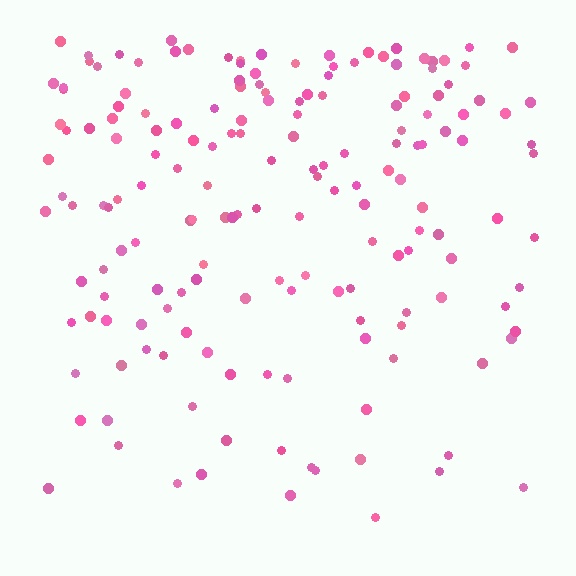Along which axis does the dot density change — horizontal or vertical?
Vertical.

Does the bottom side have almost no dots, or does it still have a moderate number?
Still a moderate number, just noticeably fewer than the top.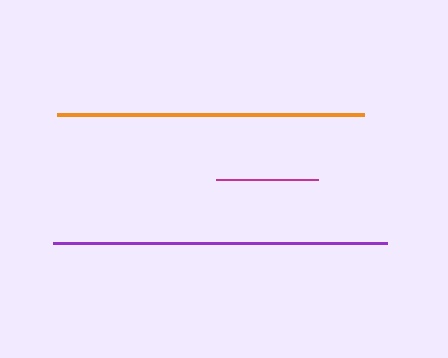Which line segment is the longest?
The purple line is the longest at approximately 335 pixels.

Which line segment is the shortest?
The magenta line is the shortest at approximately 102 pixels.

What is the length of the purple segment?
The purple segment is approximately 335 pixels long.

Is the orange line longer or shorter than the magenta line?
The orange line is longer than the magenta line.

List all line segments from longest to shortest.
From longest to shortest: purple, orange, magenta.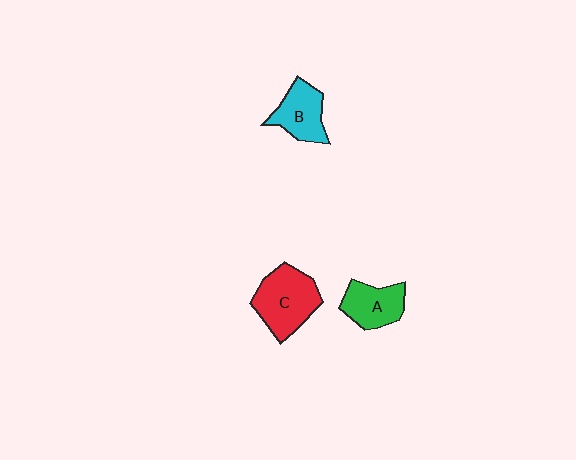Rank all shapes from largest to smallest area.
From largest to smallest: C (red), B (cyan), A (green).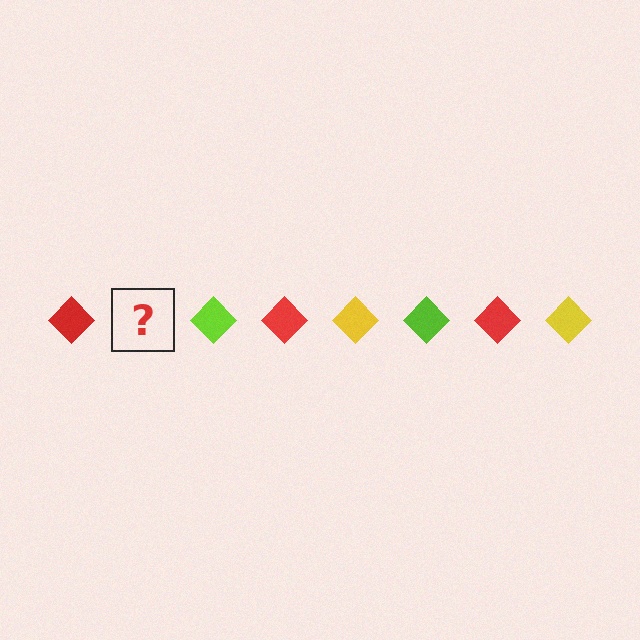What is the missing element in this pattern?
The missing element is a yellow diamond.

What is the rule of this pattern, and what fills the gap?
The rule is that the pattern cycles through red, yellow, lime diamonds. The gap should be filled with a yellow diamond.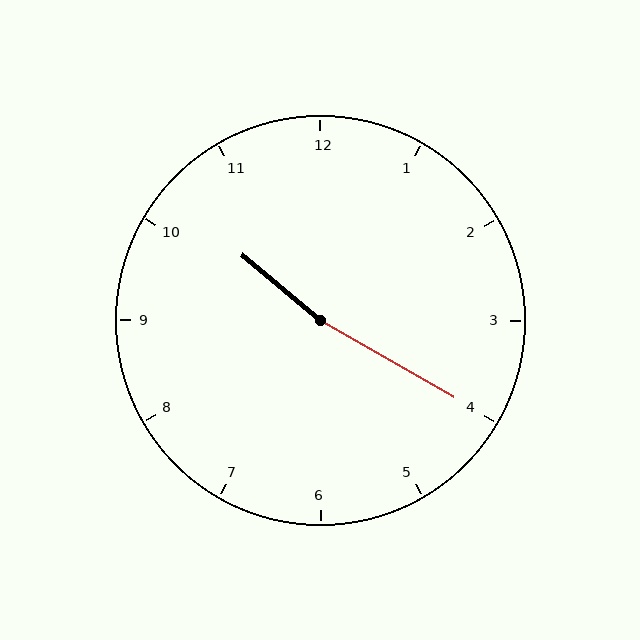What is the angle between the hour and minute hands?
Approximately 170 degrees.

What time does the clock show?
10:20.